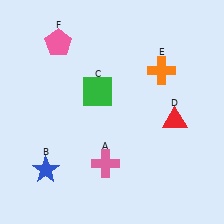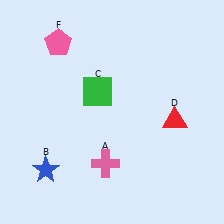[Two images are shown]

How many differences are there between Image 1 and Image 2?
There is 1 difference between the two images.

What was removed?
The orange cross (E) was removed in Image 2.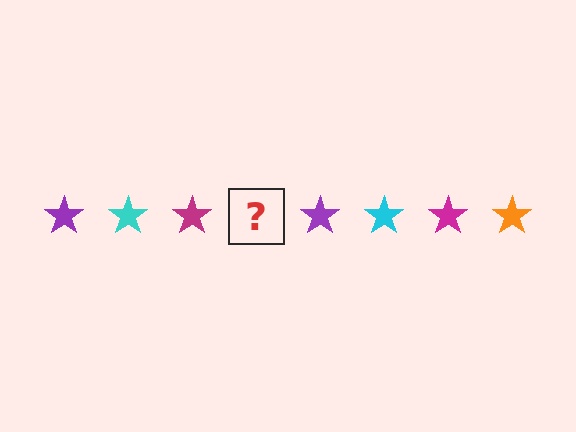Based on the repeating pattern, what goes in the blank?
The blank should be an orange star.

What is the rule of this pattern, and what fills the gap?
The rule is that the pattern cycles through purple, cyan, magenta, orange stars. The gap should be filled with an orange star.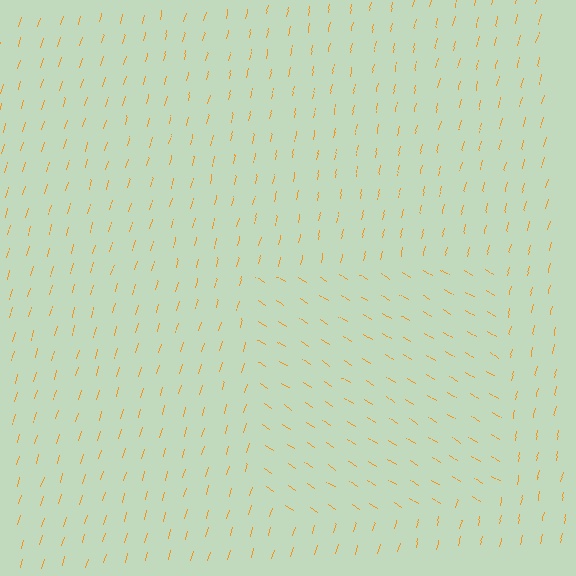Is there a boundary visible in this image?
Yes, there is a texture boundary formed by a change in line orientation.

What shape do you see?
I see a rectangle.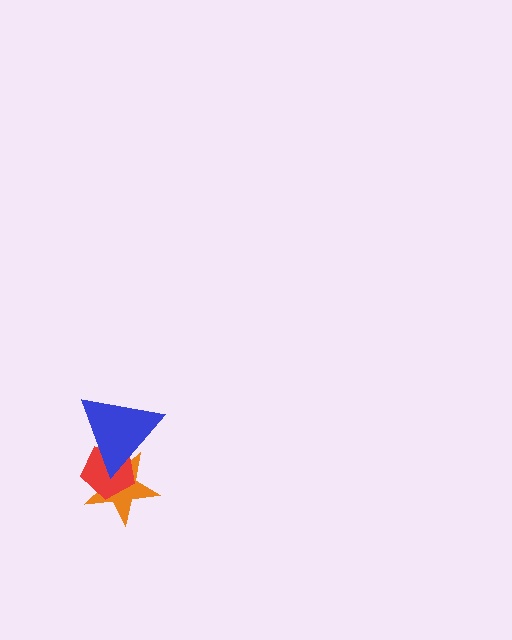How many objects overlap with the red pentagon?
2 objects overlap with the red pentagon.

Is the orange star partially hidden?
Yes, it is partially covered by another shape.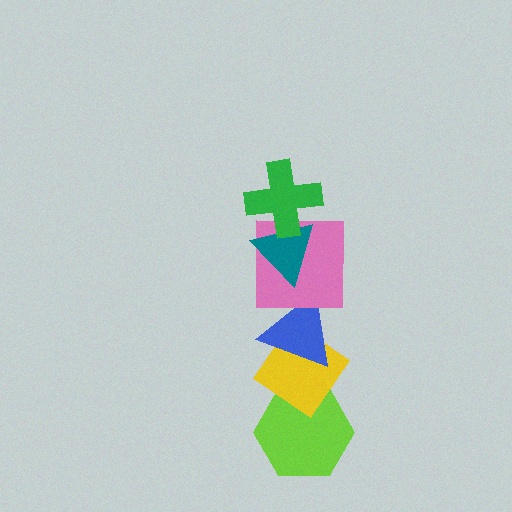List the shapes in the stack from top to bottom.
From top to bottom: the green cross, the teal triangle, the pink square, the blue triangle, the yellow diamond, the lime hexagon.